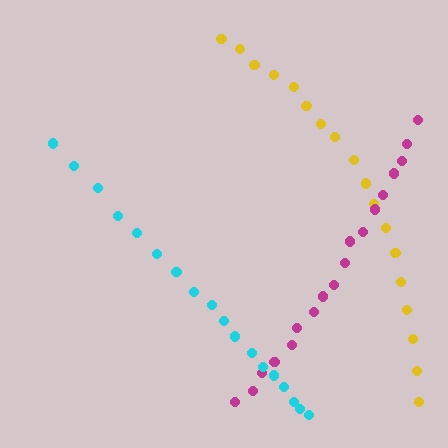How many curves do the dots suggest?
There are 3 distinct paths.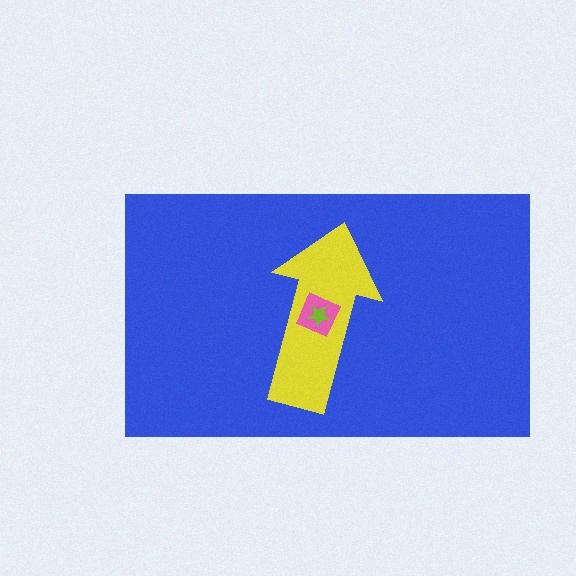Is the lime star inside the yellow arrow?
Yes.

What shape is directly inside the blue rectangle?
The yellow arrow.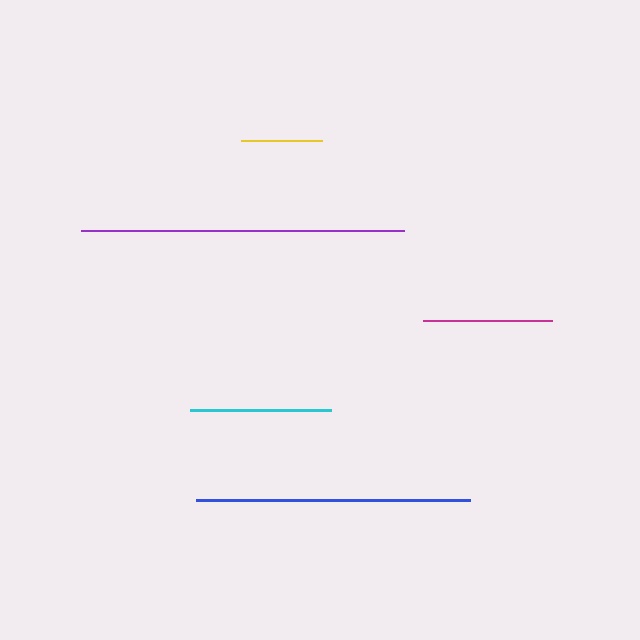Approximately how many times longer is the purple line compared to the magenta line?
The purple line is approximately 2.5 times the length of the magenta line.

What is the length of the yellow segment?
The yellow segment is approximately 81 pixels long.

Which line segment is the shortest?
The yellow line is the shortest at approximately 81 pixels.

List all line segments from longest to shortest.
From longest to shortest: purple, blue, cyan, magenta, yellow.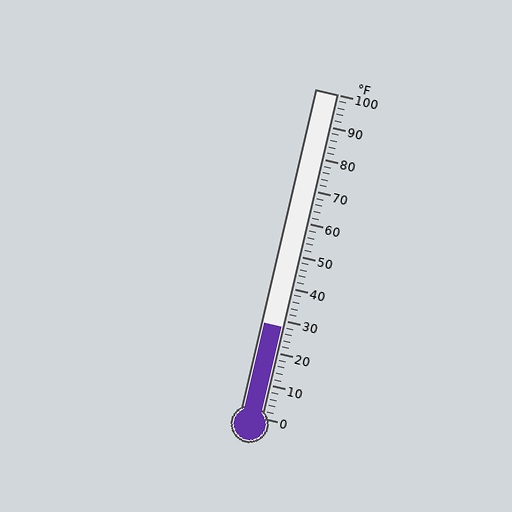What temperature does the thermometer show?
The thermometer shows approximately 28°F.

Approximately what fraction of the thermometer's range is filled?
The thermometer is filled to approximately 30% of its range.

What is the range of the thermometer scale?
The thermometer scale ranges from 0°F to 100°F.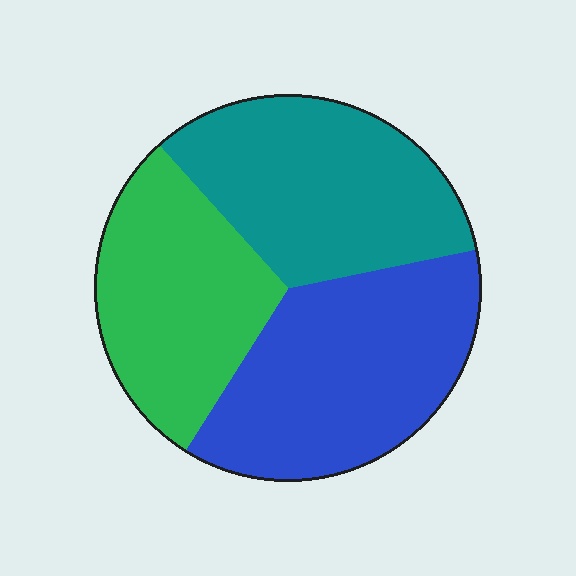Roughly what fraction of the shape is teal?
Teal covers roughly 35% of the shape.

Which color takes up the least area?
Green, at roughly 30%.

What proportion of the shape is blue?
Blue covers about 35% of the shape.